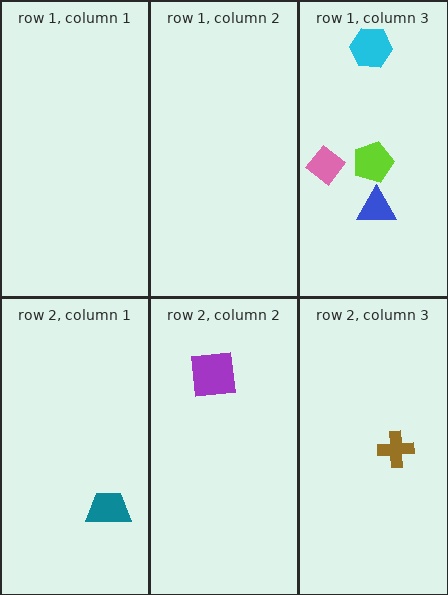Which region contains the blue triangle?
The row 1, column 3 region.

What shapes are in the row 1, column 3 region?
The lime pentagon, the cyan hexagon, the blue triangle, the pink diamond.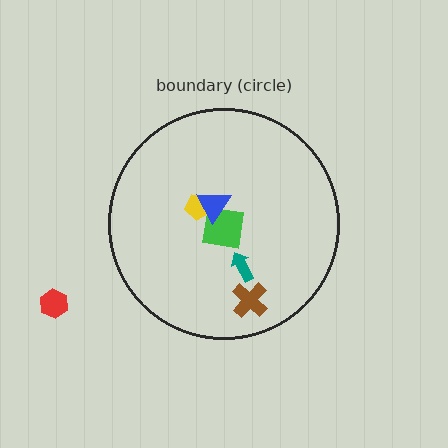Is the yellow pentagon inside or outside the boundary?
Inside.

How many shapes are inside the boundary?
5 inside, 1 outside.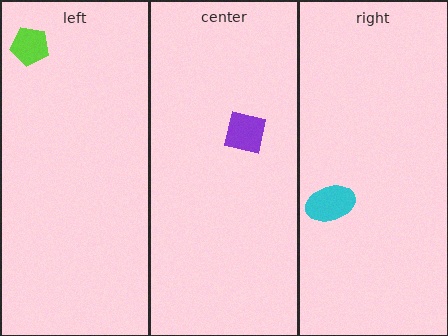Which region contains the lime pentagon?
The left region.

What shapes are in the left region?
The lime pentagon.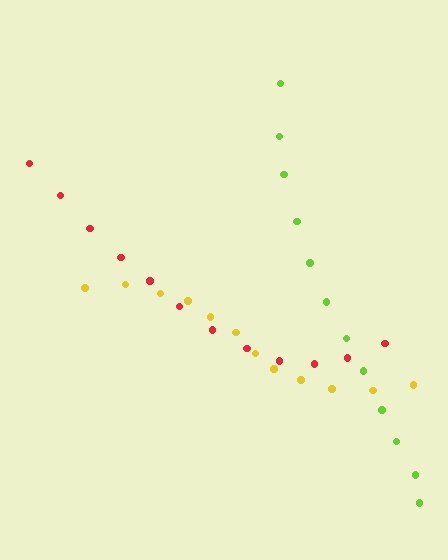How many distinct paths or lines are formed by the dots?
There are 3 distinct paths.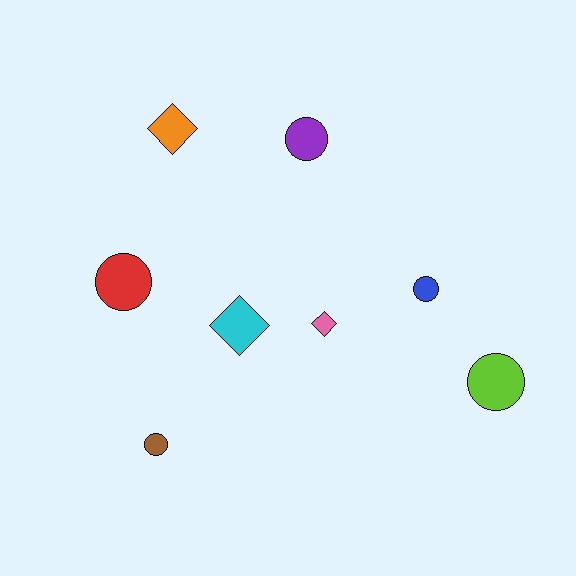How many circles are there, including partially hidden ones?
There are 5 circles.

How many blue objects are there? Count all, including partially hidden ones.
There is 1 blue object.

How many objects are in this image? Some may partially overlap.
There are 8 objects.